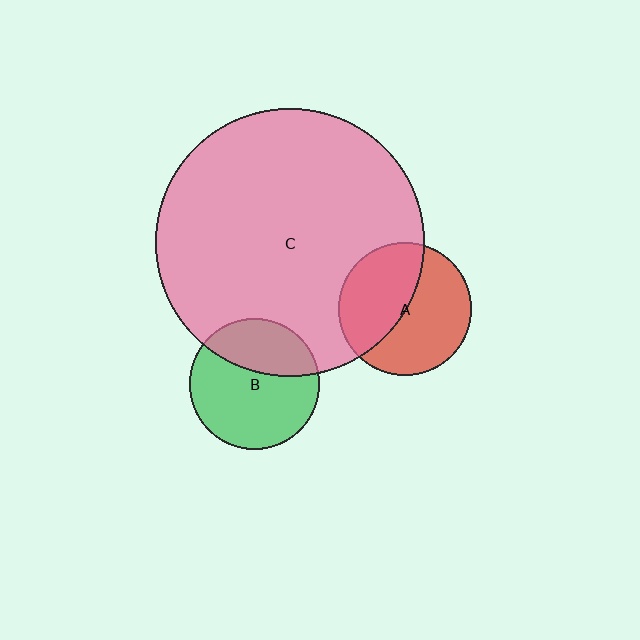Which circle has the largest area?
Circle C (pink).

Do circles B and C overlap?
Yes.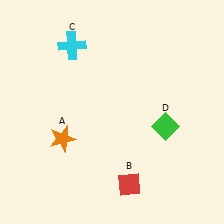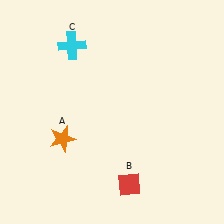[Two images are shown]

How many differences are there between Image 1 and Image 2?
There is 1 difference between the two images.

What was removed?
The green diamond (D) was removed in Image 2.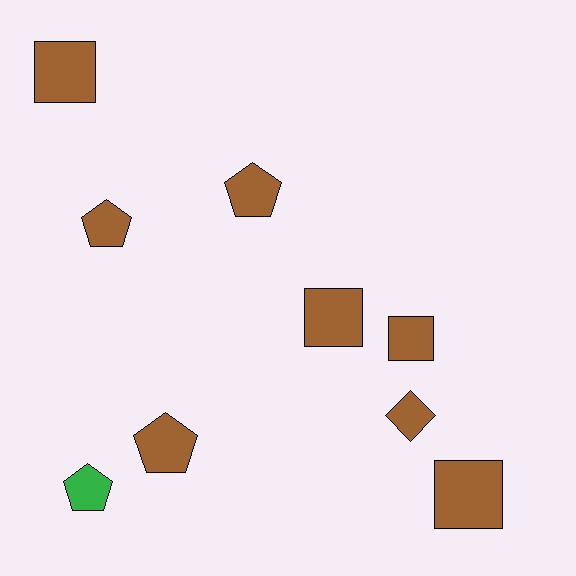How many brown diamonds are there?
There is 1 brown diamond.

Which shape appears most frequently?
Pentagon, with 4 objects.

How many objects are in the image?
There are 9 objects.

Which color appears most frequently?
Brown, with 8 objects.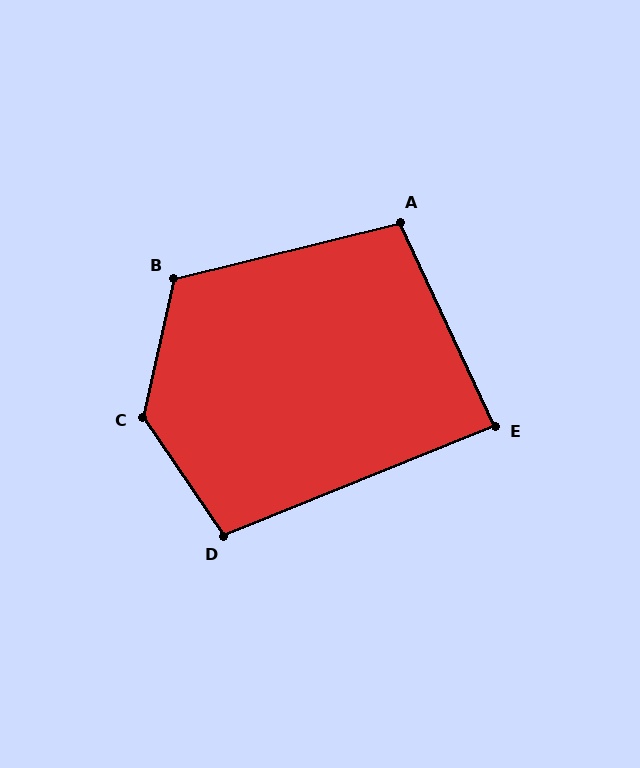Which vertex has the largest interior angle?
C, at approximately 133 degrees.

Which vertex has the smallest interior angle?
E, at approximately 87 degrees.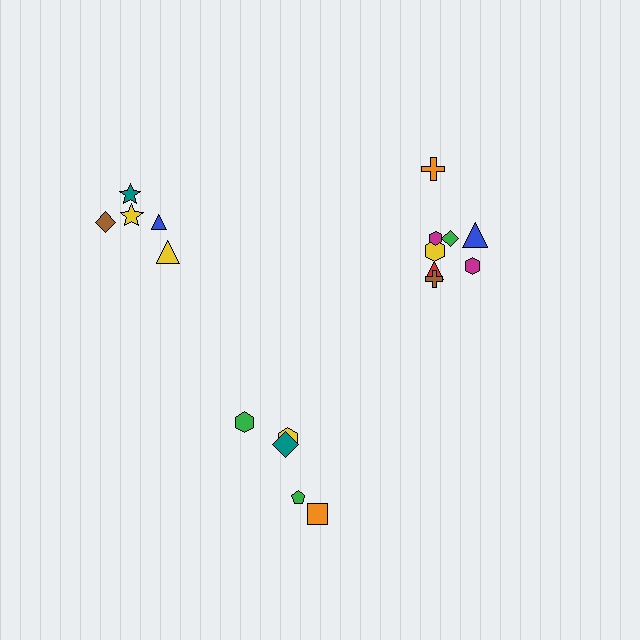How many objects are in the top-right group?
There are 8 objects.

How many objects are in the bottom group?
There are 5 objects.